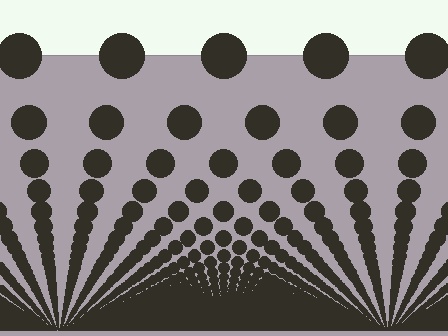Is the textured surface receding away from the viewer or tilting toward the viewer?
The surface appears to tilt toward the viewer. Texture elements get larger and sparser toward the top.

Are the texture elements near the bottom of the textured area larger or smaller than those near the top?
Smaller. The gradient is inverted — elements near the bottom are smaller and denser.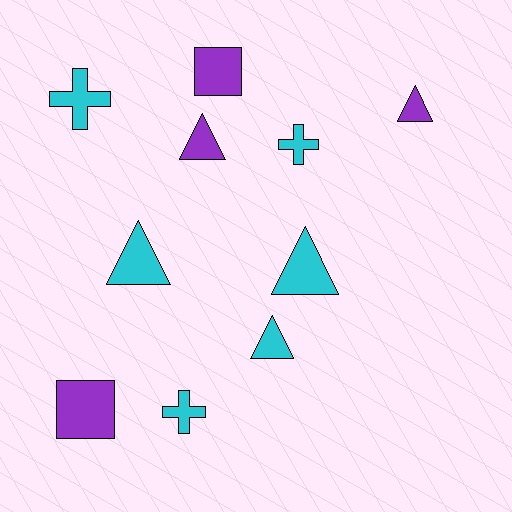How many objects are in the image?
There are 10 objects.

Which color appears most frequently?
Cyan, with 6 objects.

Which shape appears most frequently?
Triangle, with 5 objects.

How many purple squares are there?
There are 2 purple squares.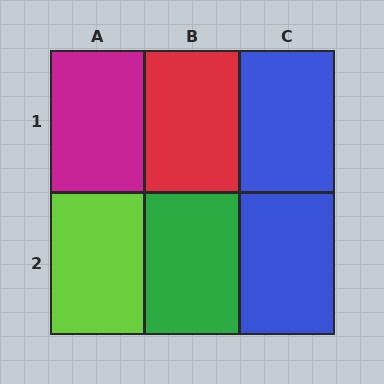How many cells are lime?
1 cell is lime.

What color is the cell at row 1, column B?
Red.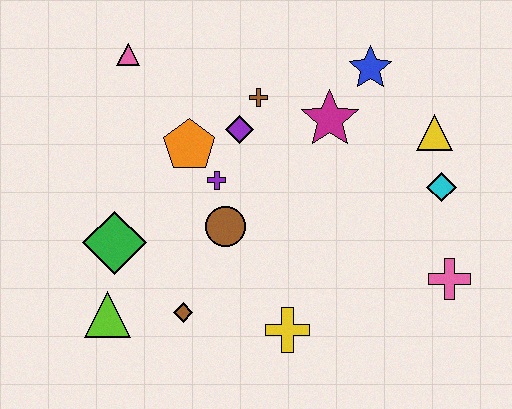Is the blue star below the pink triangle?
Yes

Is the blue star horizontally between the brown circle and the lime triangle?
No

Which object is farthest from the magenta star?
The lime triangle is farthest from the magenta star.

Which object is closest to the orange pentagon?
The purple cross is closest to the orange pentagon.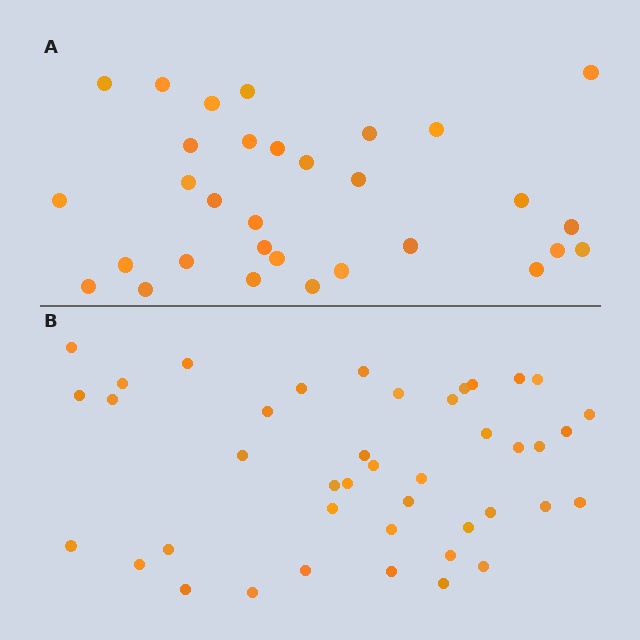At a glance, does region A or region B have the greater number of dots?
Region B (the bottom region) has more dots.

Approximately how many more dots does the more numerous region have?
Region B has roughly 12 or so more dots than region A.